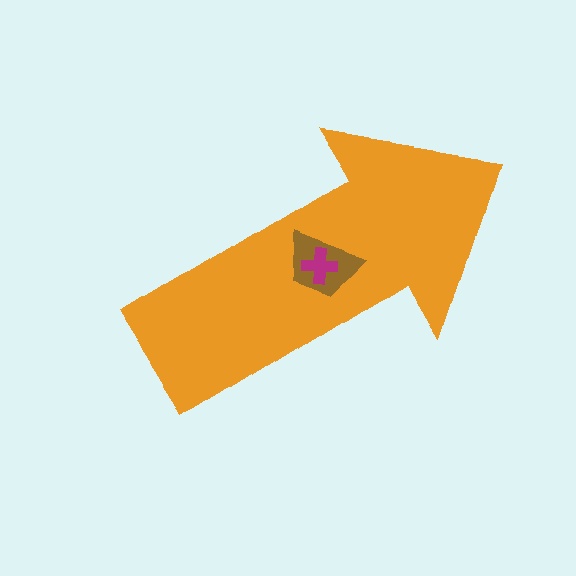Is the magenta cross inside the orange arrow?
Yes.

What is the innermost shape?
The magenta cross.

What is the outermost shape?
The orange arrow.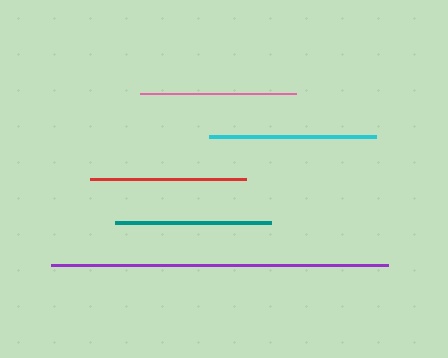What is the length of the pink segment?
The pink segment is approximately 156 pixels long.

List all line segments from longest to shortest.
From longest to shortest: purple, cyan, red, teal, pink.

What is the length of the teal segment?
The teal segment is approximately 156 pixels long.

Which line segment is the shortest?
The pink line is the shortest at approximately 156 pixels.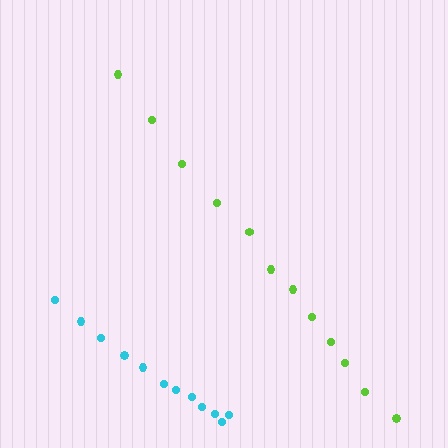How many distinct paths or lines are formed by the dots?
There are 2 distinct paths.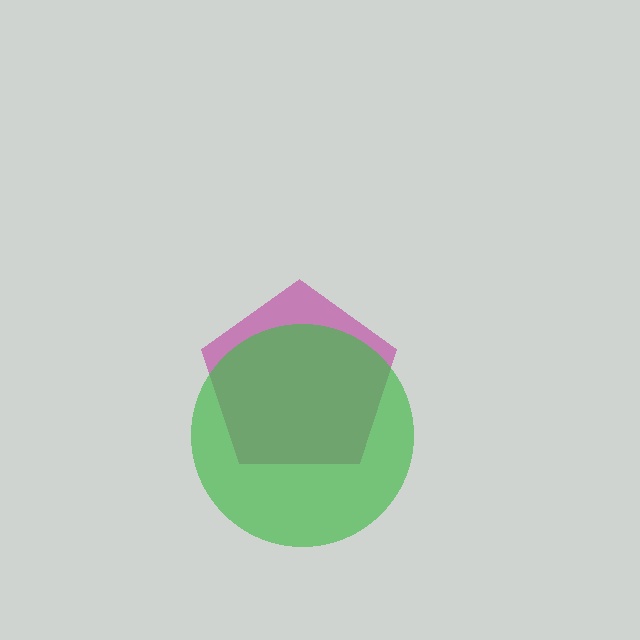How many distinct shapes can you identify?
There are 2 distinct shapes: a magenta pentagon, a green circle.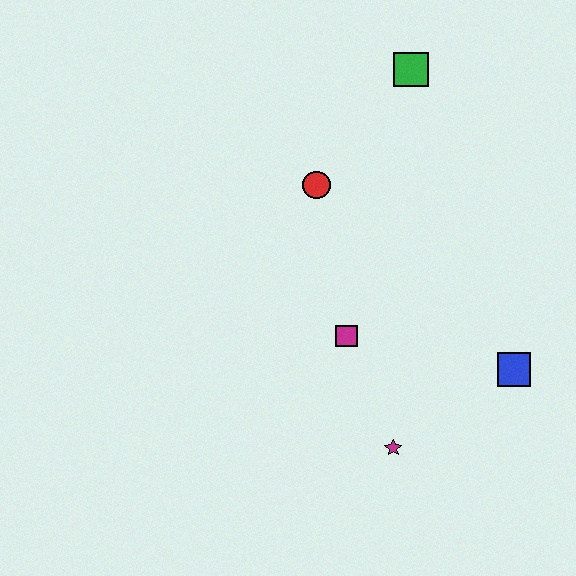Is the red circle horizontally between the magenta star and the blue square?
No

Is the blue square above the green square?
No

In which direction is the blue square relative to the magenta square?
The blue square is to the right of the magenta square.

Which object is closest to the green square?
The red circle is closest to the green square.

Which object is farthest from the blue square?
The green square is farthest from the blue square.